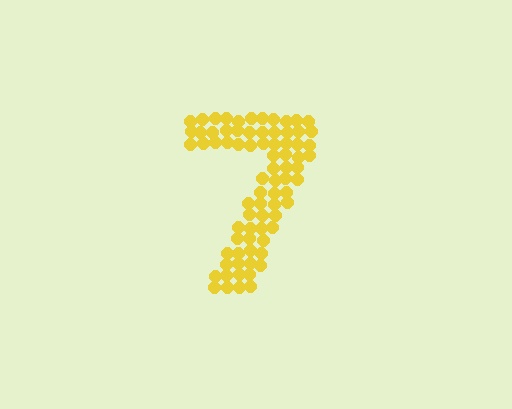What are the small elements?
The small elements are circles.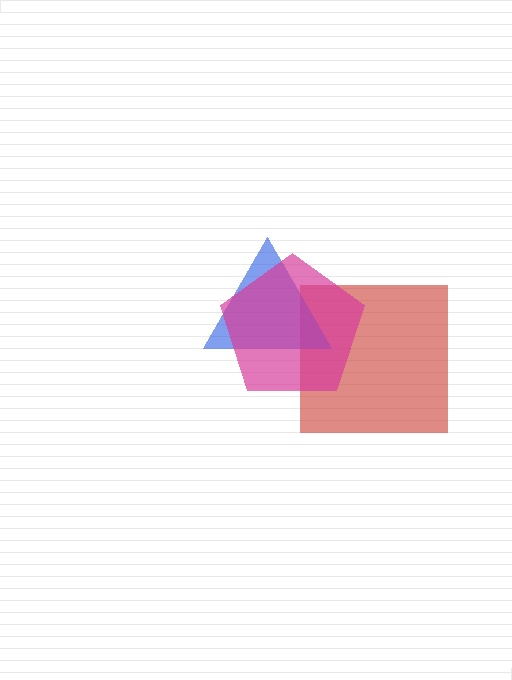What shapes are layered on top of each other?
The layered shapes are: a red square, a blue triangle, a magenta pentagon.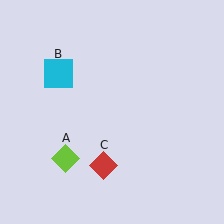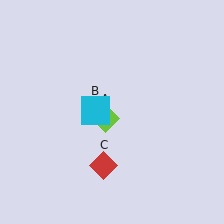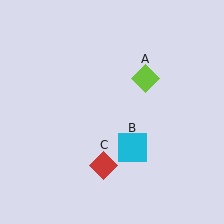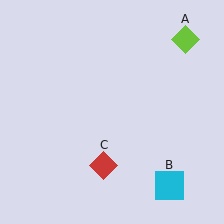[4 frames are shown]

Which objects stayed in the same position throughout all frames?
Red diamond (object C) remained stationary.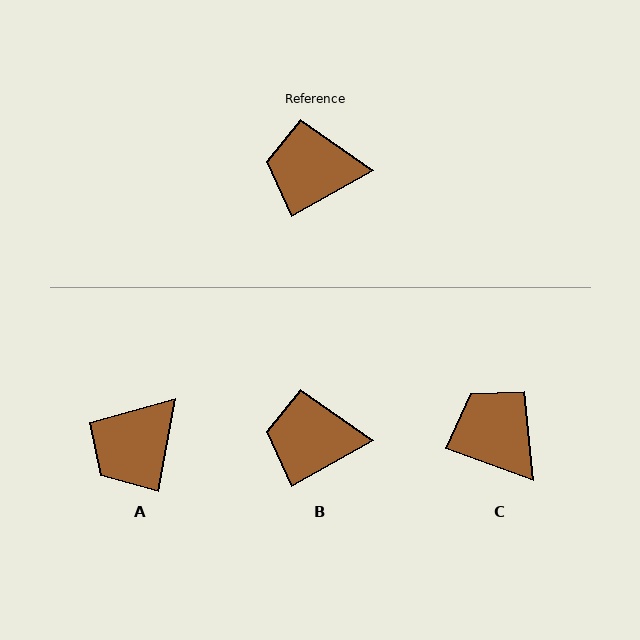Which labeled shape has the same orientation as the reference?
B.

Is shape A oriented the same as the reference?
No, it is off by about 50 degrees.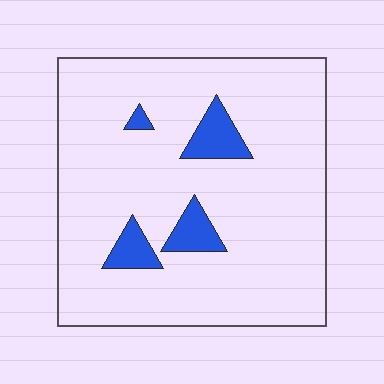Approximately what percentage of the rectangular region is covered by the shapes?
Approximately 10%.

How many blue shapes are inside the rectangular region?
4.